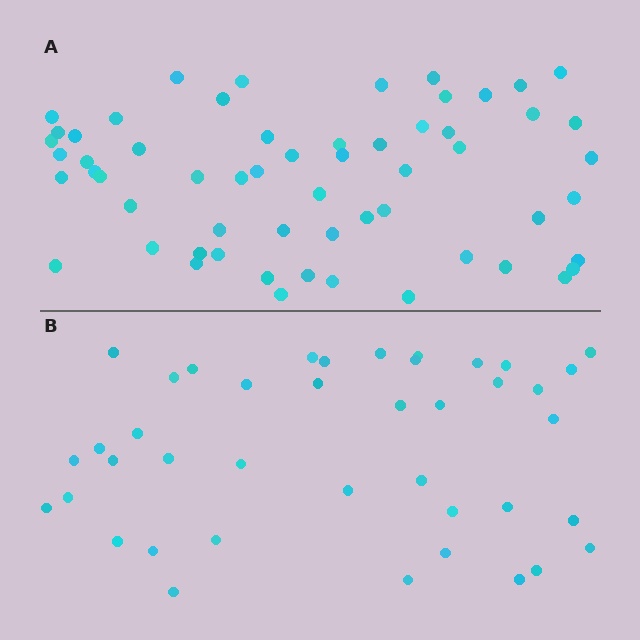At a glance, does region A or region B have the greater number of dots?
Region A (the top region) has more dots.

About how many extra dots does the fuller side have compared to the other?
Region A has approximately 20 more dots than region B.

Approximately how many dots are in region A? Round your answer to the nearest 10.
About 60 dots. (The exact count is 59, which rounds to 60.)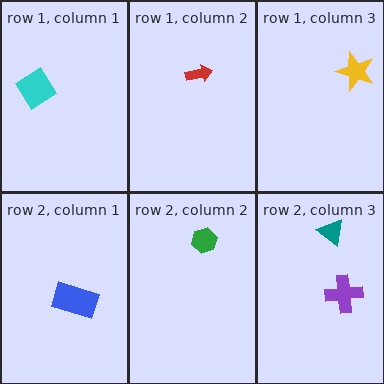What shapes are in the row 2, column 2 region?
The green hexagon.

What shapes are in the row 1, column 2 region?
The red arrow.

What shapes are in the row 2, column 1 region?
The blue rectangle.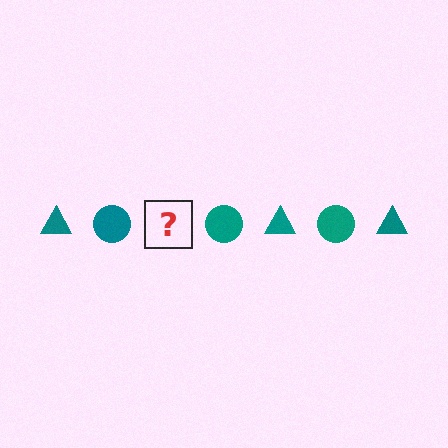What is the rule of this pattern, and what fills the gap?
The rule is that the pattern cycles through triangle, circle shapes in teal. The gap should be filled with a teal triangle.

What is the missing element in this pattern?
The missing element is a teal triangle.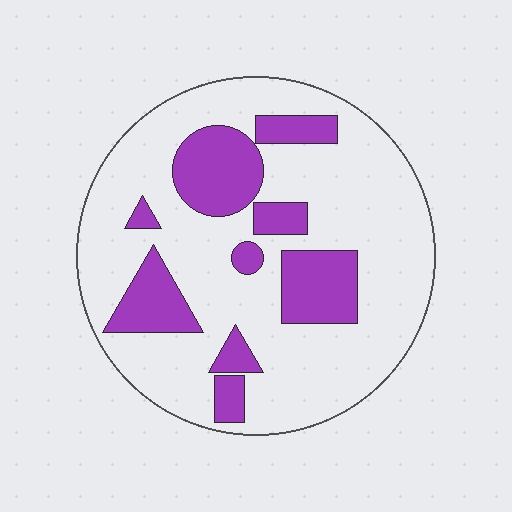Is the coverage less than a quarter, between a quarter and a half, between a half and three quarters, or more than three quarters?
Between a quarter and a half.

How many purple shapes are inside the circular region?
9.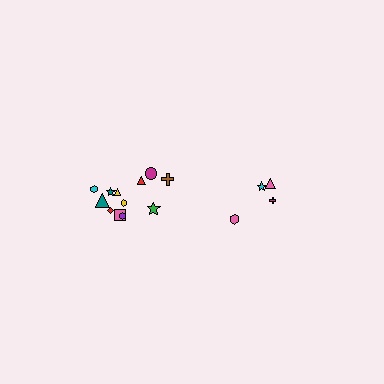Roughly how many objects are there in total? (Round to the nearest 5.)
Roughly 15 objects in total.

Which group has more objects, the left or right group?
The left group.